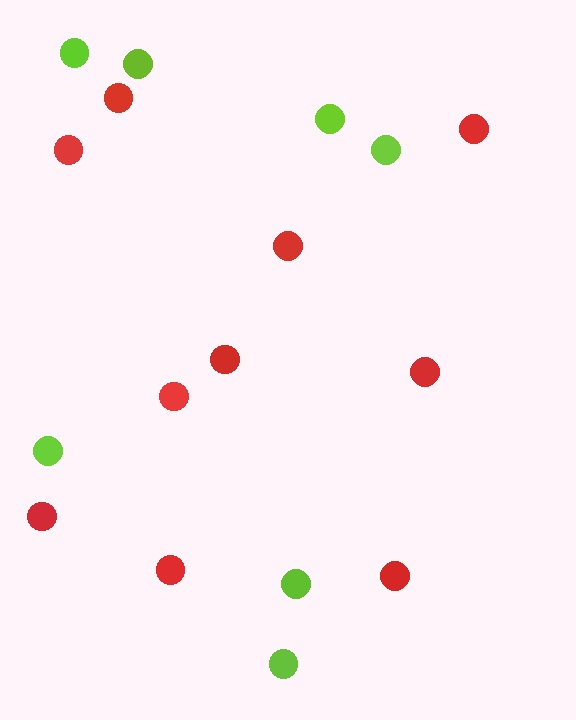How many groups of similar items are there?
There are 2 groups: one group of red circles (10) and one group of lime circles (7).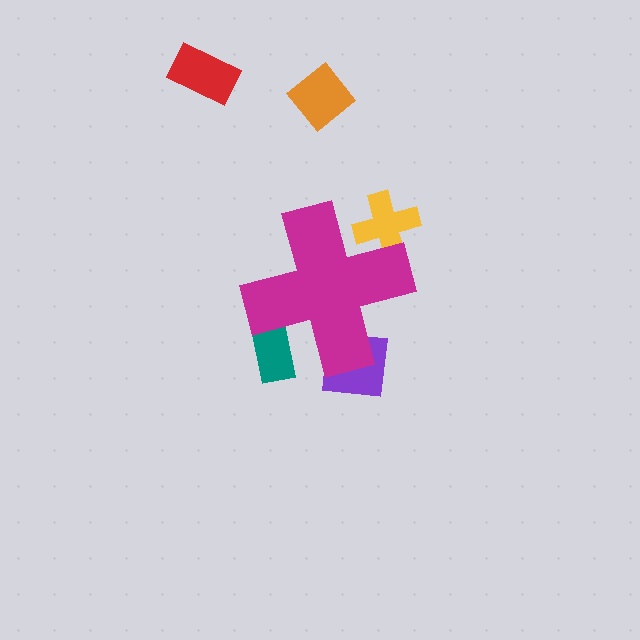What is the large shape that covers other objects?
A magenta cross.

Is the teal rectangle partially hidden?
Yes, the teal rectangle is partially hidden behind the magenta cross.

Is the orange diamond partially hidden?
No, the orange diamond is fully visible.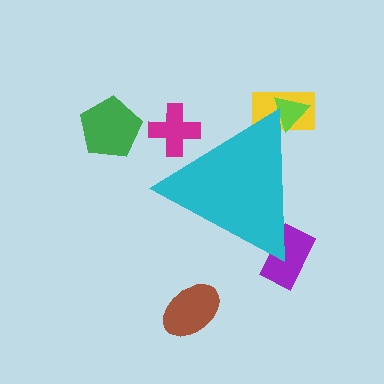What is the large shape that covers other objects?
A cyan triangle.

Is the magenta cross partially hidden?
Yes, the magenta cross is partially hidden behind the cyan triangle.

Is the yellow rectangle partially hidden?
Yes, the yellow rectangle is partially hidden behind the cyan triangle.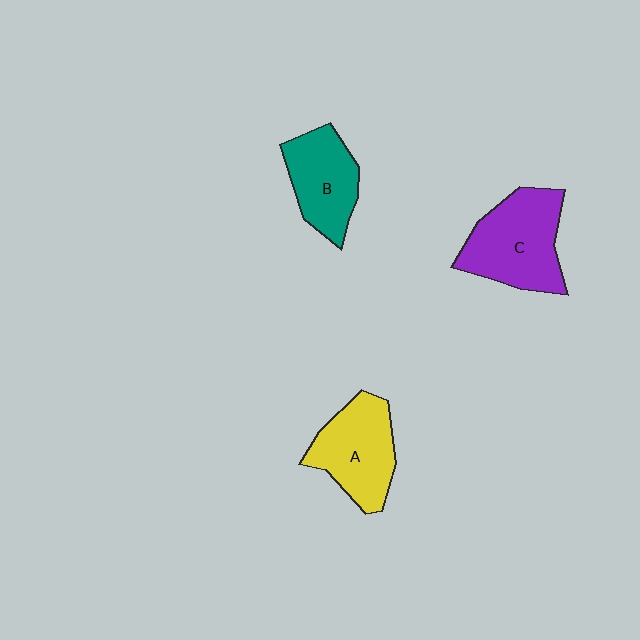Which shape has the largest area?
Shape C (purple).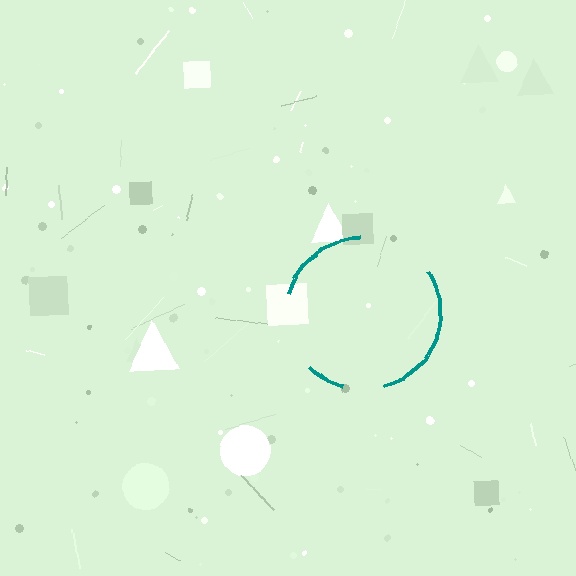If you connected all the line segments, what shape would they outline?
They would outline a circle.